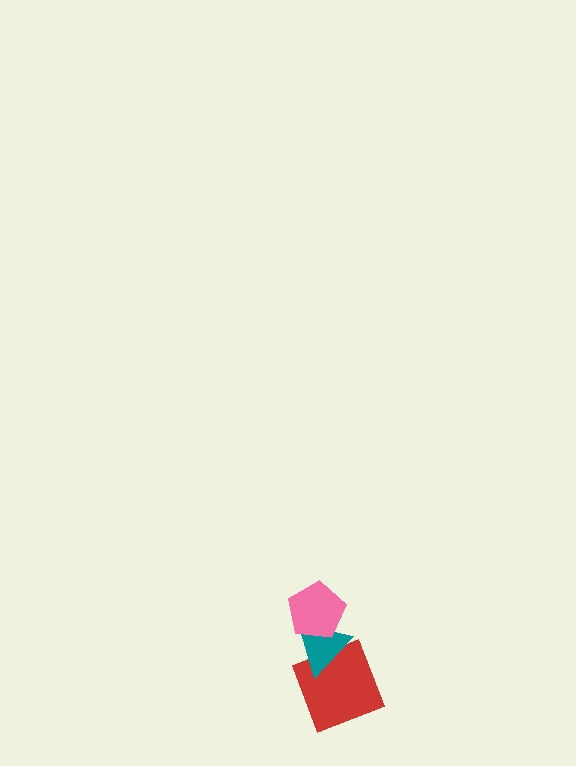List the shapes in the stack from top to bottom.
From top to bottom: the pink pentagon, the teal triangle, the red square.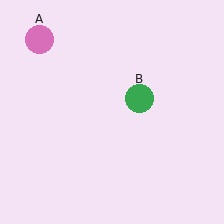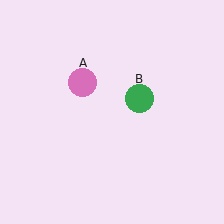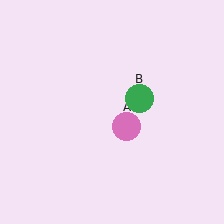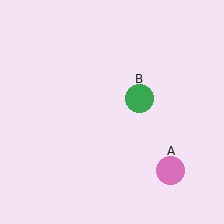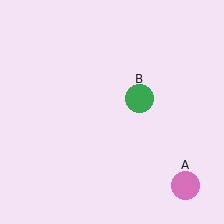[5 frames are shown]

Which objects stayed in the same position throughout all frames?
Green circle (object B) remained stationary.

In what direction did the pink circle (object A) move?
The pink circle (object A) moved down and to the right.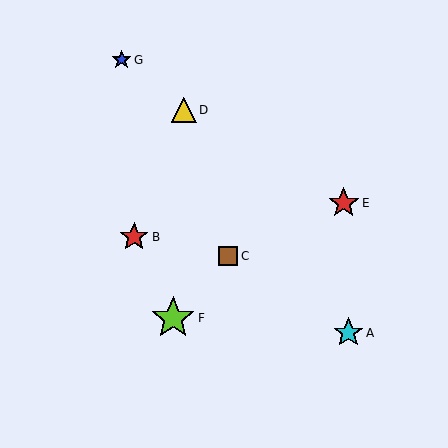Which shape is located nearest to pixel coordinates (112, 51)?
The blue star (labeled G) at (122, 60) is nearest to that location.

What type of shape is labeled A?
Shape A is a cyan star.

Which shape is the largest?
The lime star (labeled F) is the largest.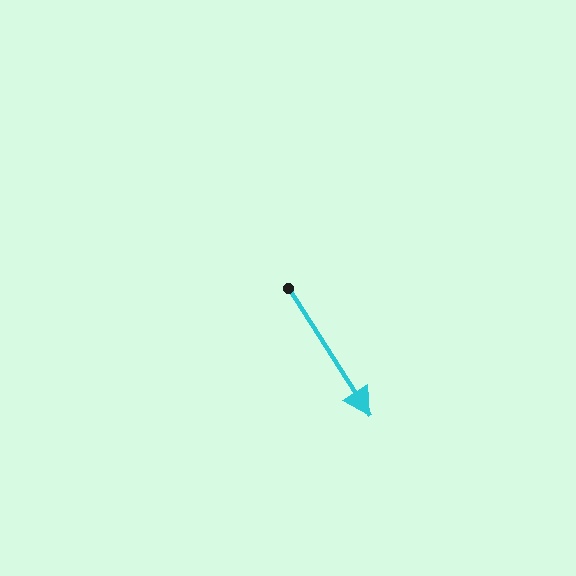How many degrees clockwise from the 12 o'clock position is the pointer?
Approximately 147 degrees.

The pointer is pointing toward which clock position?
Roughly 5 o'clock.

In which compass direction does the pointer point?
Southeast.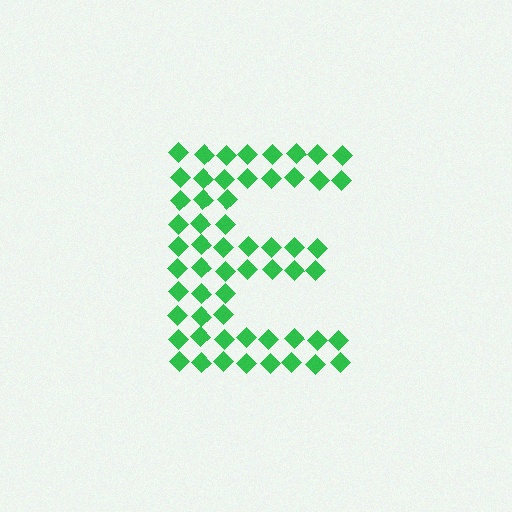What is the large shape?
The large shape is the letter E.